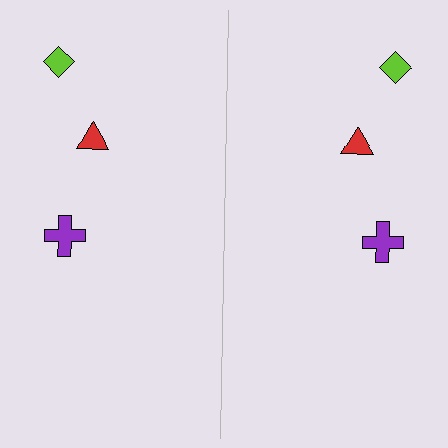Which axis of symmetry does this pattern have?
The pattern has a vertical axis of symmetry running through the center of the image.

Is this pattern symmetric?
Yes, this pattern has bilateral (reflection) symmetry.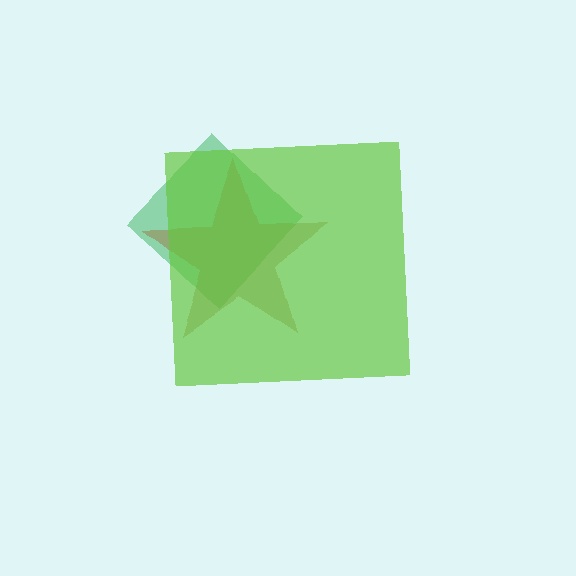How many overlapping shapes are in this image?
There are 3 overlapping shapes in the image.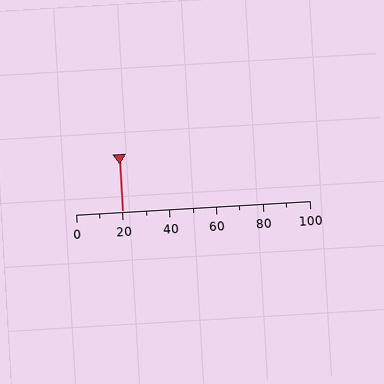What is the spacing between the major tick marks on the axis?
The major ticks are spaced 20 apart.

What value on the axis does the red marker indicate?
The marker indicates approximately 20.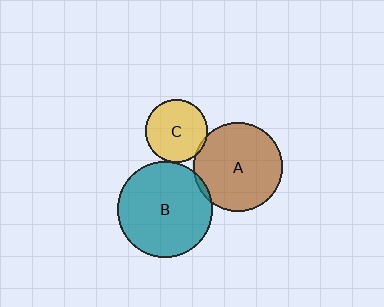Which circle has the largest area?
Circle B (teal).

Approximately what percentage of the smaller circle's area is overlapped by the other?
Approximately 5%.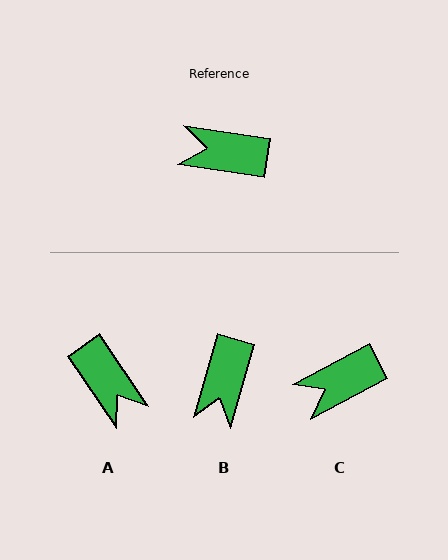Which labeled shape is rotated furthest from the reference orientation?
A, about 133 degrees away.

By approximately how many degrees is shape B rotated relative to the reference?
Approximately 83 degrees counter-clockwise.